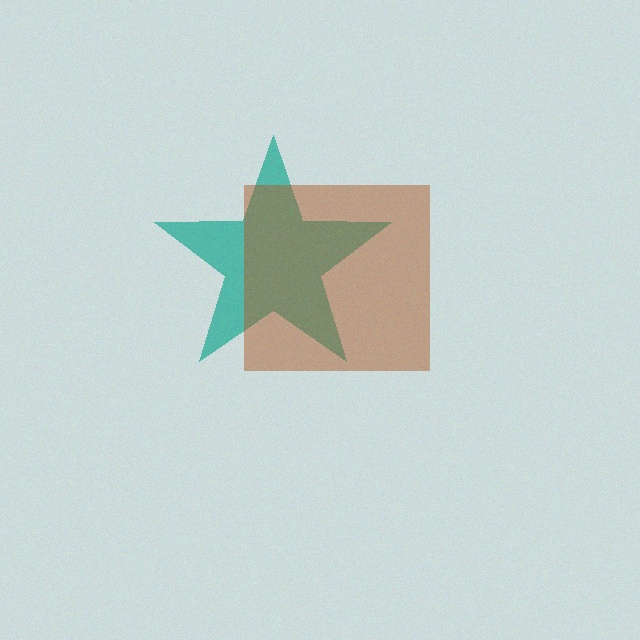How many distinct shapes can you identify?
There are 2 distinct shapes: a teal star, a brown square.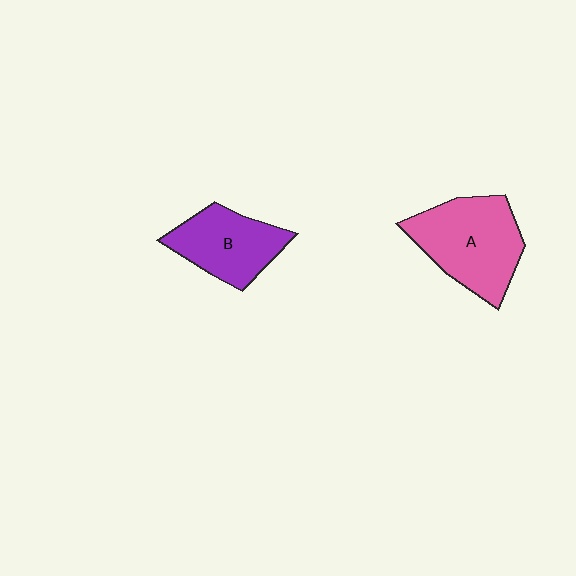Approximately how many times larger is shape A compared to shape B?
Approximately 1.3 times.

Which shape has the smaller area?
Shape B (purple).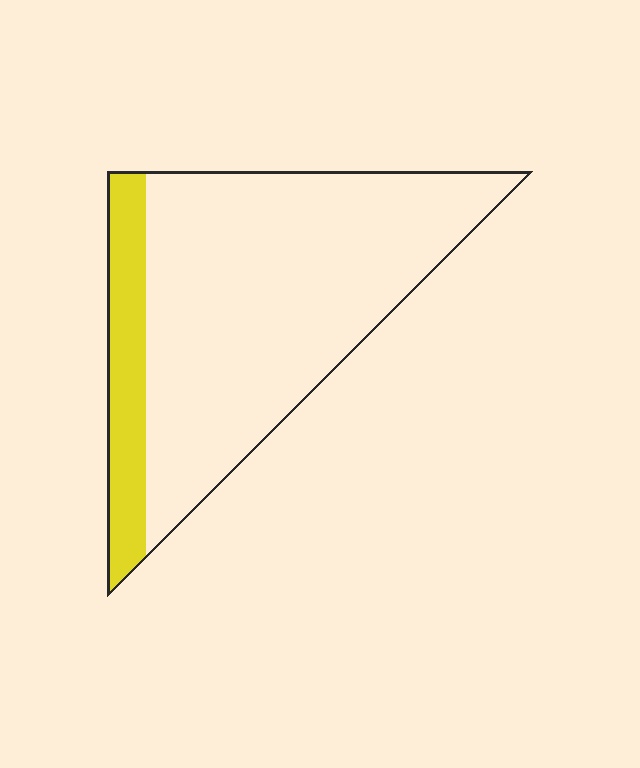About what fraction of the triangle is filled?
About one sixth (1/6).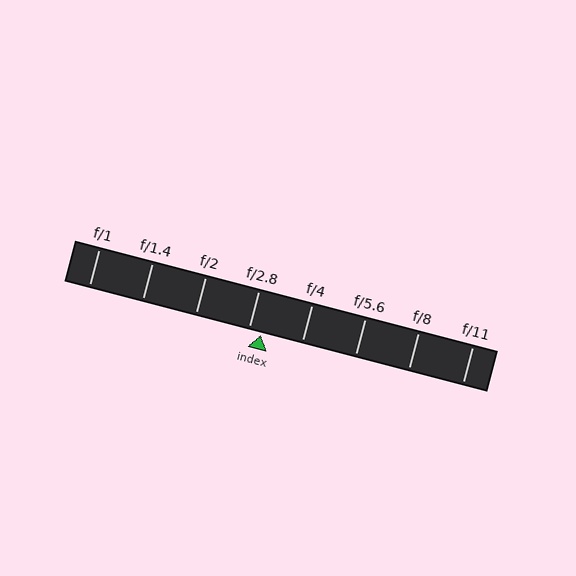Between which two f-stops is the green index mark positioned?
The index mark is between f/2.8 and f/4.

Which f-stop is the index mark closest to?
The index mark is closest to f/2.8.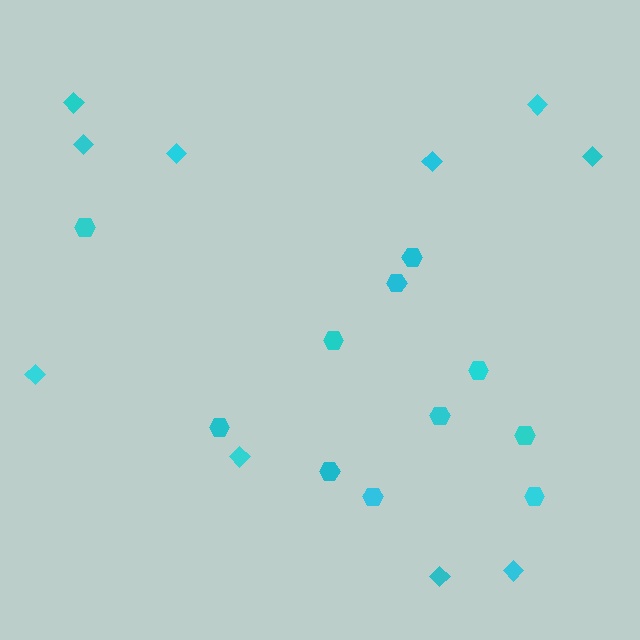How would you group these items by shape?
There are 2 groups: one group of diamonds (10) and one group of hexagons (11).